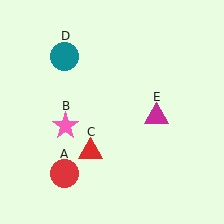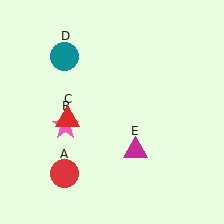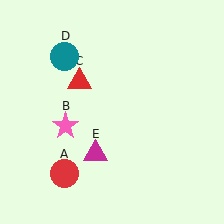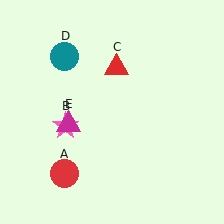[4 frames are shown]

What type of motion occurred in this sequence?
The red triangle (object C), magenta triangle (object E) rotated clockwise around the center of the scene.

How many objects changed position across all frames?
2 objects changed position: red triangle (object C), magenta triangle (object E).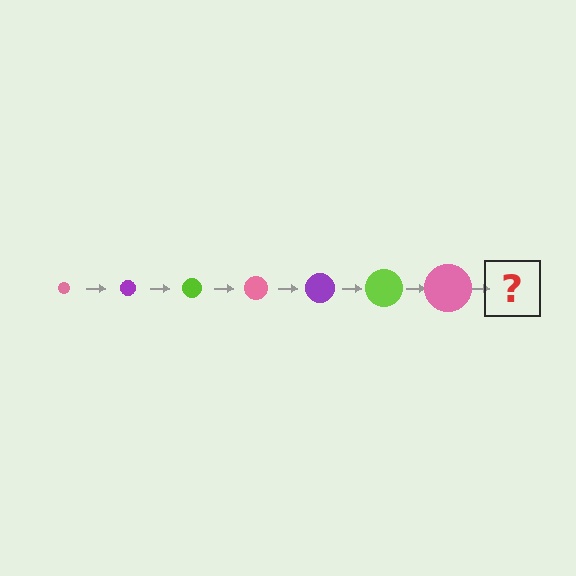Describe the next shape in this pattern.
It should be a purple circle, larger than the previous one.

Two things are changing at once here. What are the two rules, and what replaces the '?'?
The two rules are that the circle grows larger each step and the color cycles through pink, purple, and lime. The '?' should be a purple circle, larger than the previous one.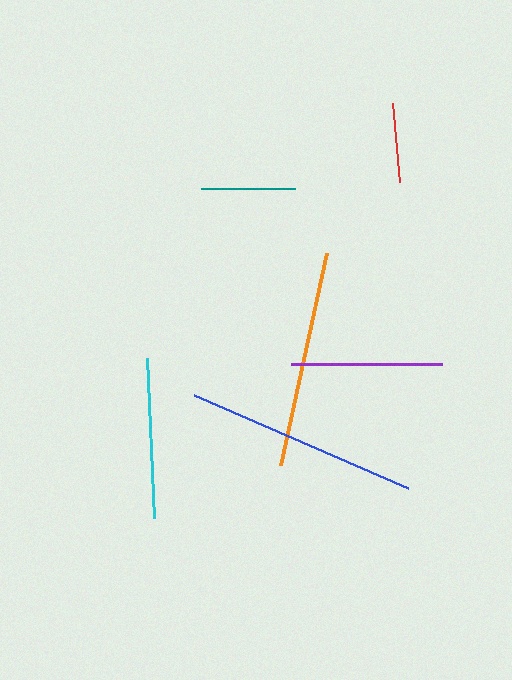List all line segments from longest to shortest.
From longest to shortest: blue, orange, cyan, purple, teal, red.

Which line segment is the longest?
The blue line is the longest at approximately 233 pixels.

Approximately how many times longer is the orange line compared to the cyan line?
The orange line is approximately 1.4 times the length of the cyan line.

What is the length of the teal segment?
The teal segment is approximately 95 pixels long.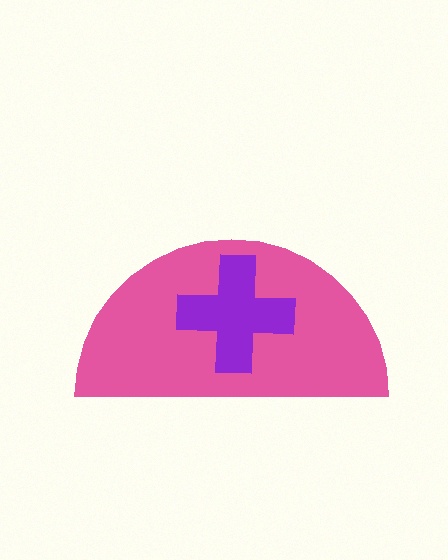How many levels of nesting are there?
2.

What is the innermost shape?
The purple cross.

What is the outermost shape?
The pink semicircle.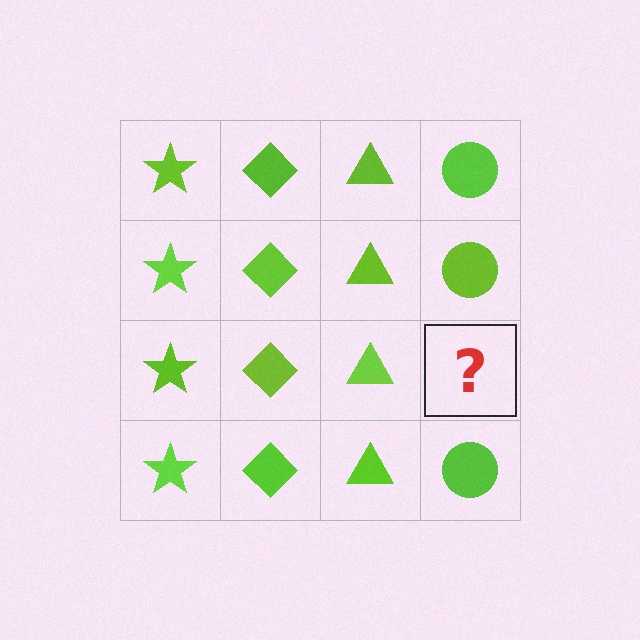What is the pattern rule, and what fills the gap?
The rule is that each column has a consistent shape. The gap should be filled with a lime circle.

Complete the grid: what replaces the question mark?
The question mark should be replaced with a lime circle.